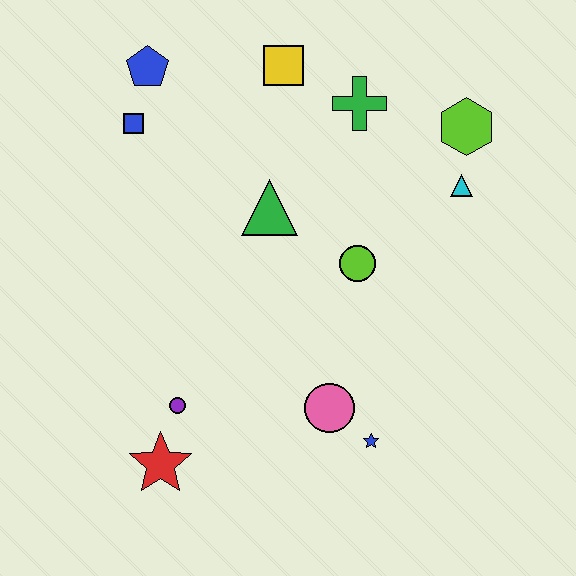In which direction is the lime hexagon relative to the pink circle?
The lime hexagon is above the pink circle.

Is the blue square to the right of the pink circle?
No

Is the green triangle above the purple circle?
Yes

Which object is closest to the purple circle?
The red star is closest to the purple circle.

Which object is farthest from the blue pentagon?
The blue star is farthest from the blue pentagon.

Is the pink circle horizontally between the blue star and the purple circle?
Yes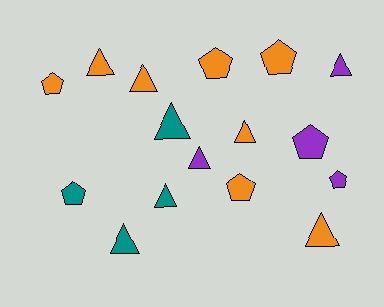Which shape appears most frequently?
Triangle, with 9 objects.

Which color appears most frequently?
Orange, with 8 objects.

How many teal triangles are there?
There are 3 teal triangles.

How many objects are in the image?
There are 16 objects.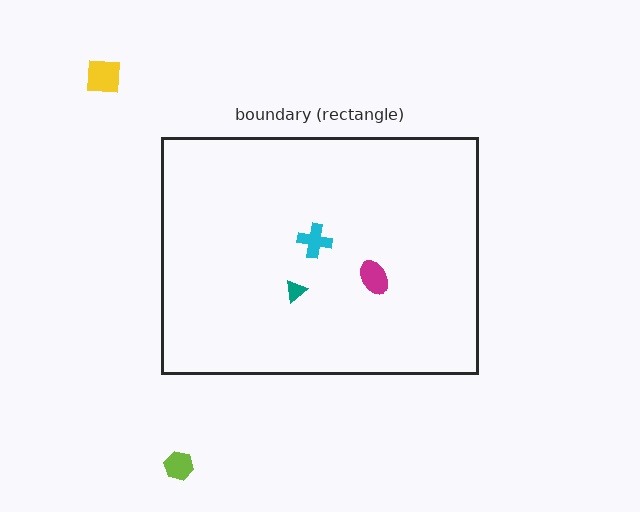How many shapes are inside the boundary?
3 inside, 2 outside.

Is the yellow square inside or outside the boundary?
Outside.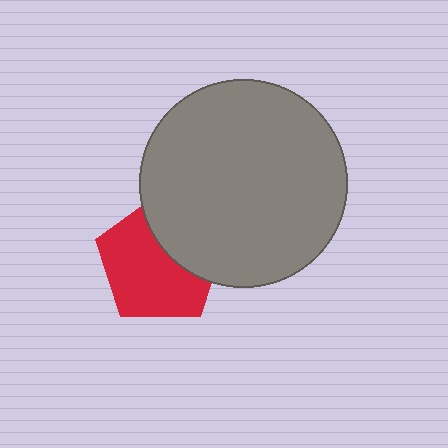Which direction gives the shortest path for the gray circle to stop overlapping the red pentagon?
Moving toward the upper-right gives the shortest separation.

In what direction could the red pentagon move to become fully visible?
The red pentagon could move toward the lower-left. That would shift it out from behind the gray circle entirely.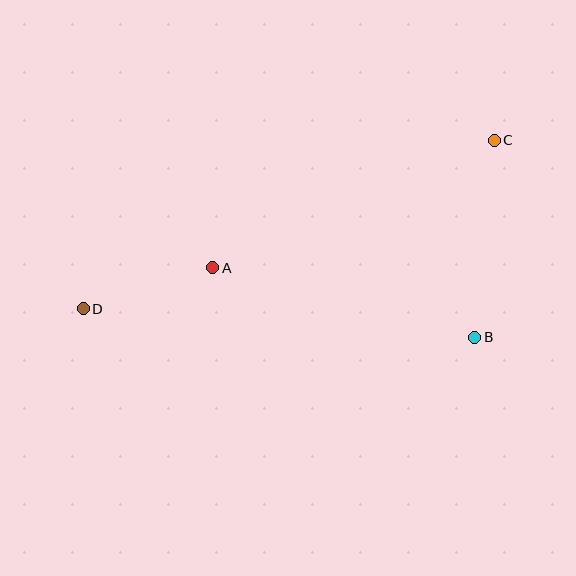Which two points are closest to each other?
Points A and D are closest to each other.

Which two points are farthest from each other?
Points C and D are farthest from each other.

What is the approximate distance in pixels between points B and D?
The distance between B and D is approximately 393 pixels.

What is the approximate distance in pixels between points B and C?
The distance between B and C is approximately 198 pixels.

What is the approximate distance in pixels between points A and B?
The distance between A and B is approximately 271 pixels.